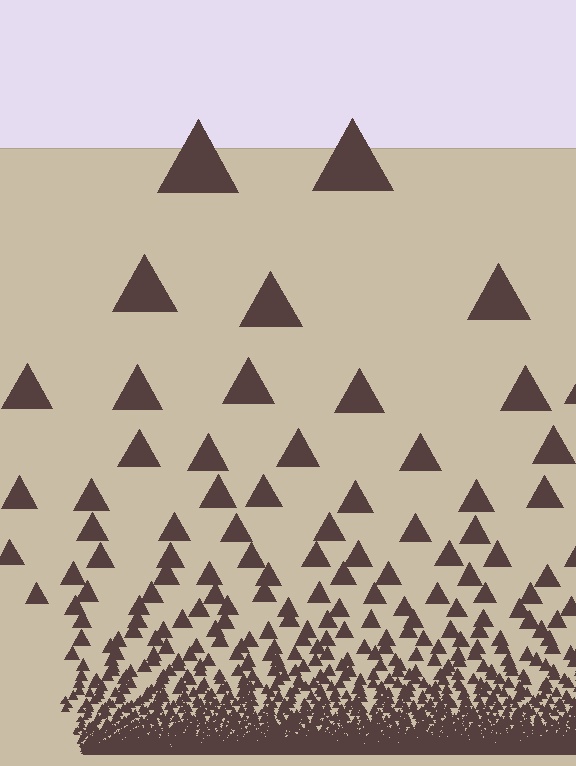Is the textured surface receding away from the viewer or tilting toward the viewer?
The surface appears to tilt toward the viewer. Texture elements get larger and sparser toward the top.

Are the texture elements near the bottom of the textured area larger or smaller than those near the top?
Smaller. The gradient is inverted — elements near the bottom are smaller and denser.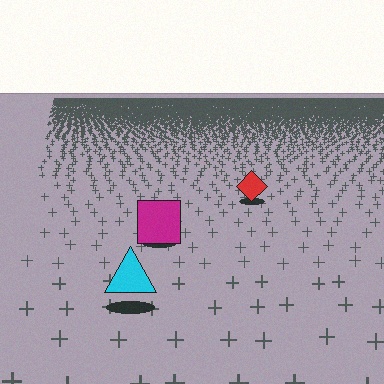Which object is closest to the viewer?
The cyan triangle is closest. The texture marks near it are larger and more spread out.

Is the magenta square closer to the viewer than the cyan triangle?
No. The cyan triangle is closer — you can tell from the texture gradient: the ground texture is coarser near it.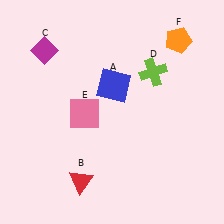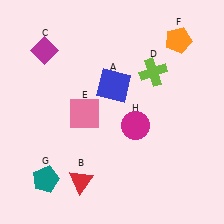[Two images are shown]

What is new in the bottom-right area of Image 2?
A magenta circle (H) was added in the bottom-right area of Image 2.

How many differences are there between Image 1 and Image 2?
There are 2 differences between the two images.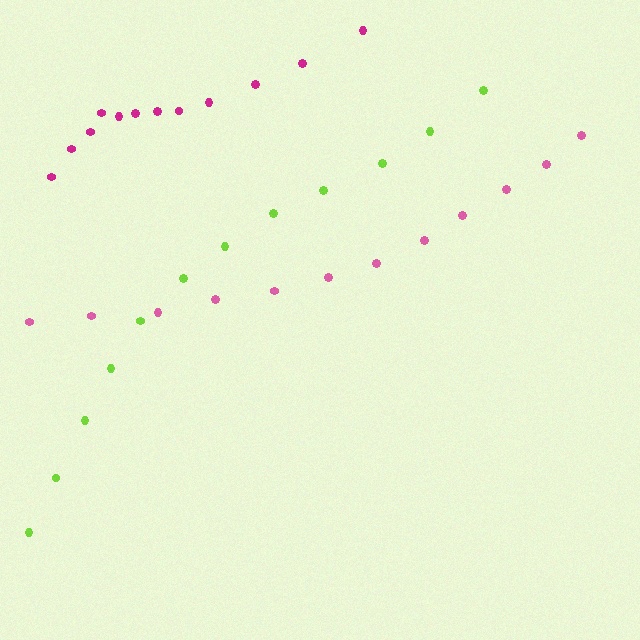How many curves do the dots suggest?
There are 3 distinct paths.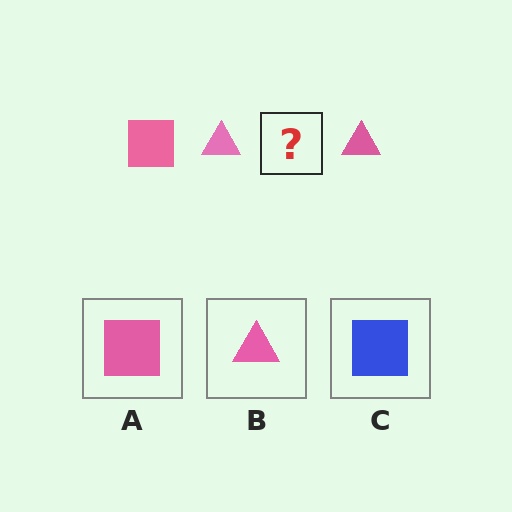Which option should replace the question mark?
Option A.